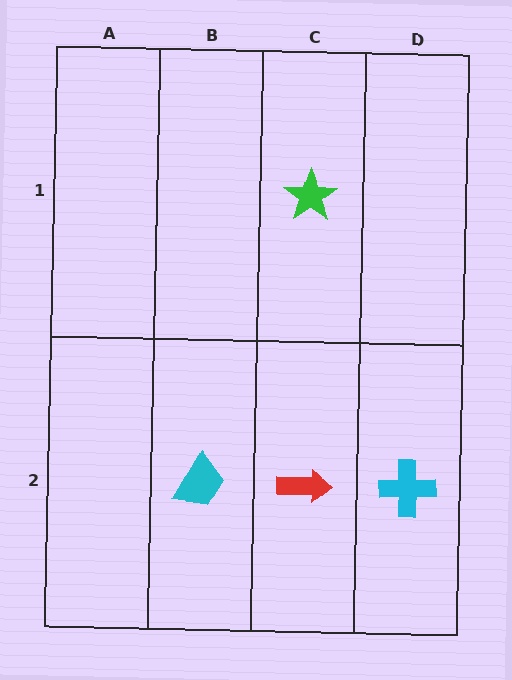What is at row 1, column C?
A green star.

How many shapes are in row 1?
1 shape.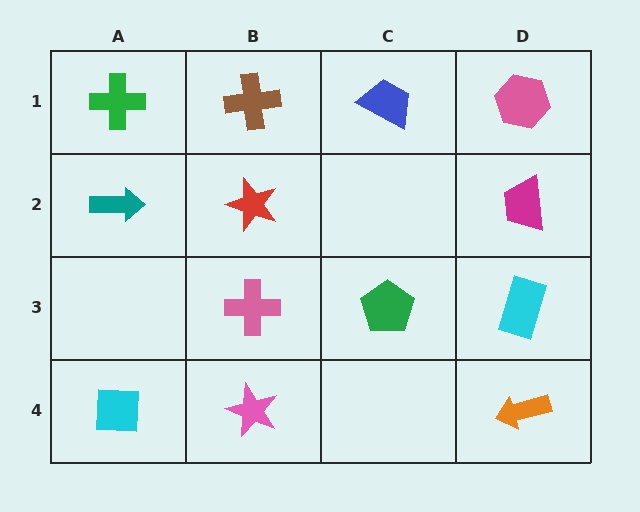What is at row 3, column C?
A green pentagon.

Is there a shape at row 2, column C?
No, that cell is empty.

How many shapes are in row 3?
3 shapes.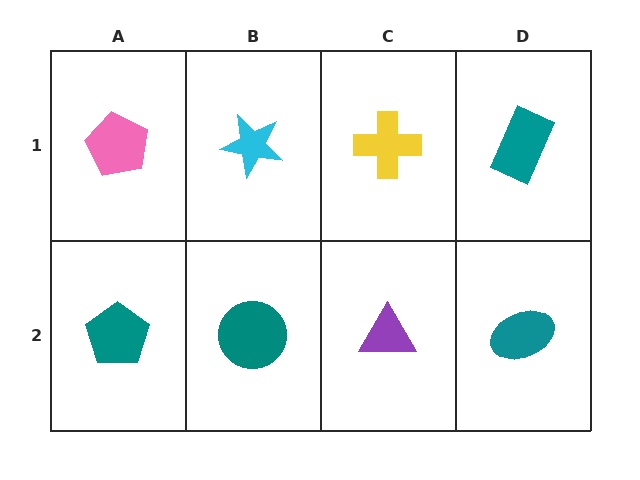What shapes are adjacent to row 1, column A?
A teal pentagon (row 2, column A), a cyan star (row 1, column B).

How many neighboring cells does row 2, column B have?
3.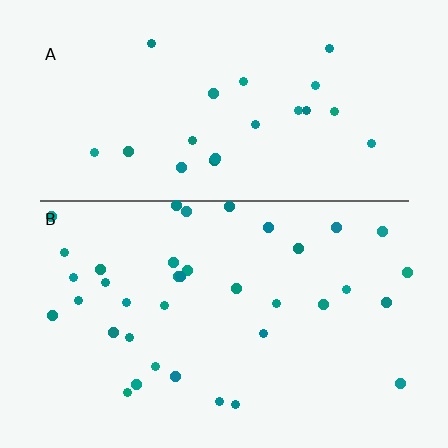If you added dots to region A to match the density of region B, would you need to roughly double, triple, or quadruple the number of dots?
Approximately double.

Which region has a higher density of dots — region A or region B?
B (the bottom).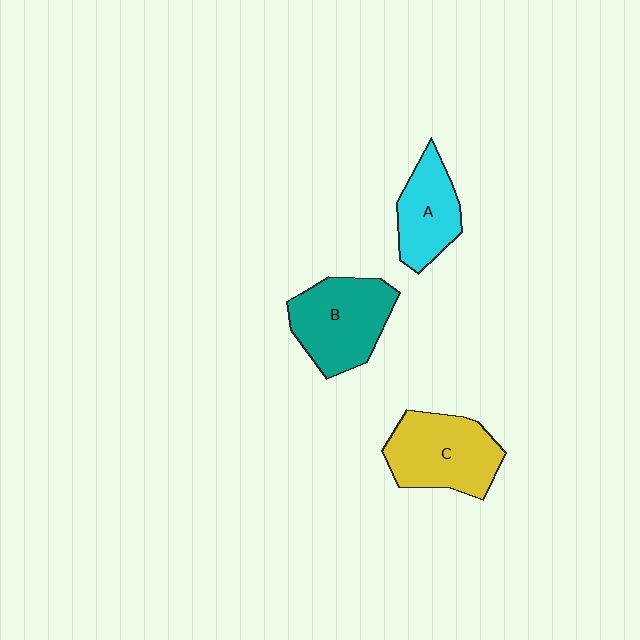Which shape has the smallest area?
Shape A (cyan).